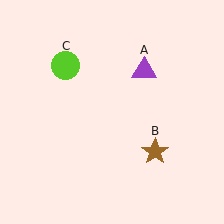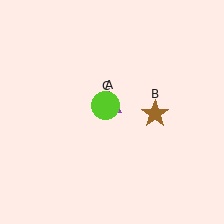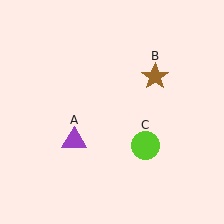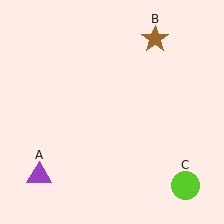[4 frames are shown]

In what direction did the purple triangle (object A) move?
The purple triangle (object A) moved down and to the left.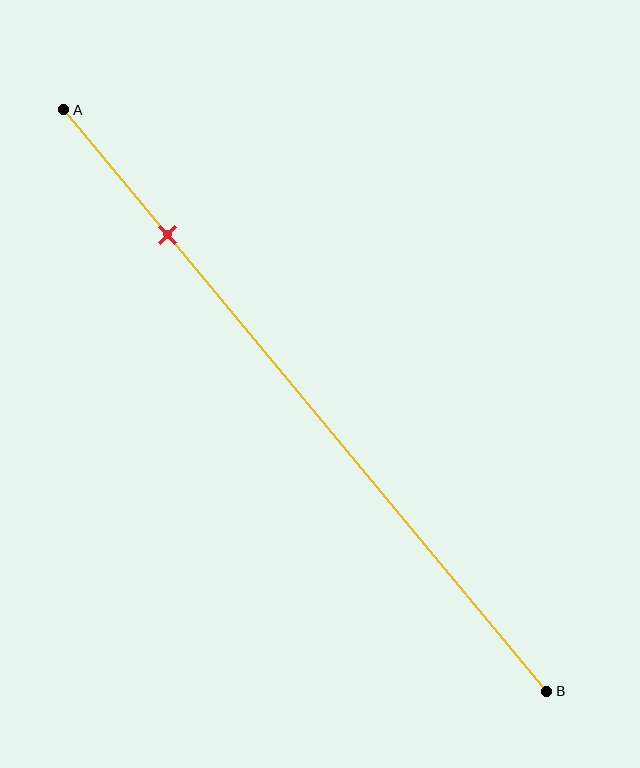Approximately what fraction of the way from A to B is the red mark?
The red mark is approximately 20% of the way from A to B.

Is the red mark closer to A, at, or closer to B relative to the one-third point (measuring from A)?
The red mark is closer to point A than the one-third point of segment AB.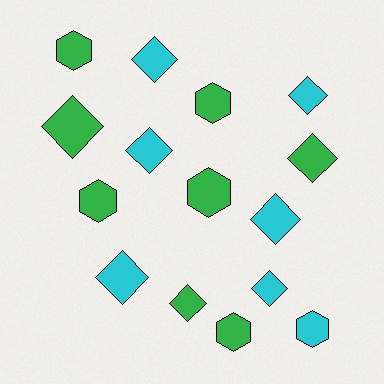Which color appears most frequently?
Green, with 8 objects.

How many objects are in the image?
There are 15 objects.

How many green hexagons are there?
There are 5 green hexagons.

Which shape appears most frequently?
Diamond, with 9 objects.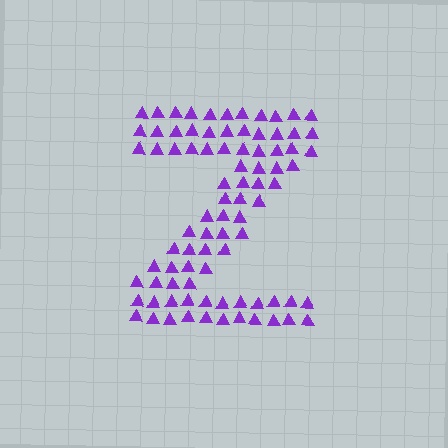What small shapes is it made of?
It is made of small triangles.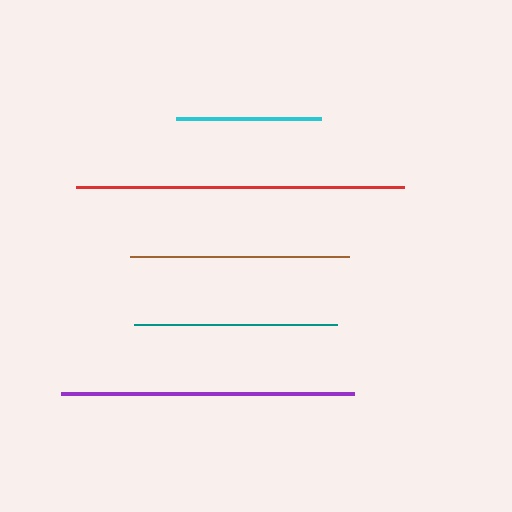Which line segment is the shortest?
The cyan line is the shortest at approximately 145 pixels.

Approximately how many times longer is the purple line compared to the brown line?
The purple line is approximately 1.3 times the length of the brown line.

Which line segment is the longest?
The red line is the longest at approximately 329 pixels.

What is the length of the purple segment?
The purple segment is approximately 292 pixels long.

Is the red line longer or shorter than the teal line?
The red line is longer than the teal line.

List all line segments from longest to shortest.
From longest to shortest: red, purple, brown, teal, cyan.